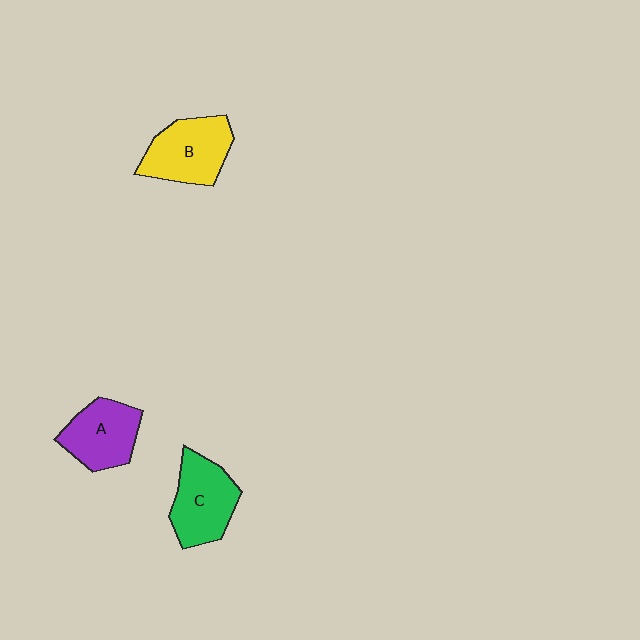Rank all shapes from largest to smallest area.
From largest to smallest: B (yellow), C (green), A (purple).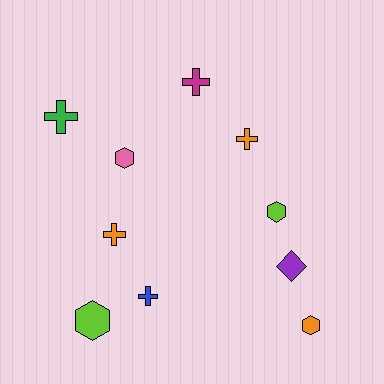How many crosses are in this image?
There are 5 crosses.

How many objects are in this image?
There are 10 objects.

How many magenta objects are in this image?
There is 1 magenta object.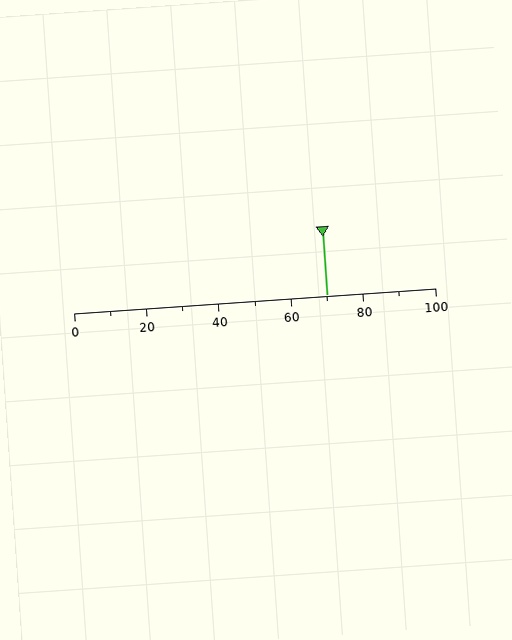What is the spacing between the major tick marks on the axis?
The major ticks are spaced 20 apart.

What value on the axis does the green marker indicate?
The marker indicates approximately 70.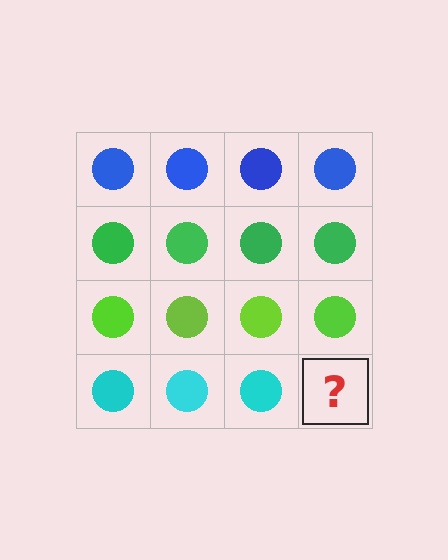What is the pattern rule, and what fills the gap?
The rule is that each row has a consistent color. The gap should be filled with a cyan circle.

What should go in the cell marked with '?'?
The missing cell should contain a cyan circle.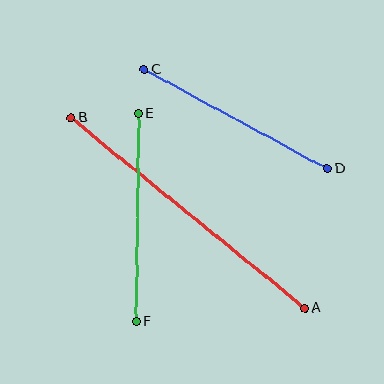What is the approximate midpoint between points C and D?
The midpoint is at approximately (236, 119) pixels.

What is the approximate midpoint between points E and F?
The midpoint is at approximately (137, 217) pixels.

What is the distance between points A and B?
The distance is approximately 301 pixels.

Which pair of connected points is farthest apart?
Points A and B are farthest apart.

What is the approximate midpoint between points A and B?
The midpoint is at approximately (188, 213) pixels.